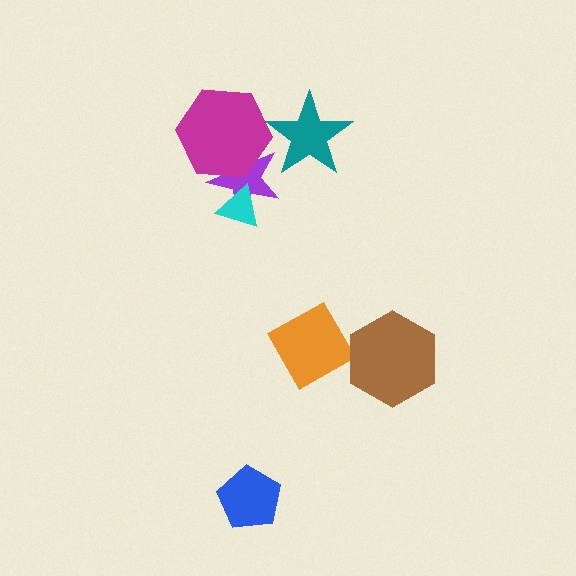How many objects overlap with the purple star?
2 objects overlap with the purple star.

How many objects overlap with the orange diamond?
1 object overlaps with the orange diamond.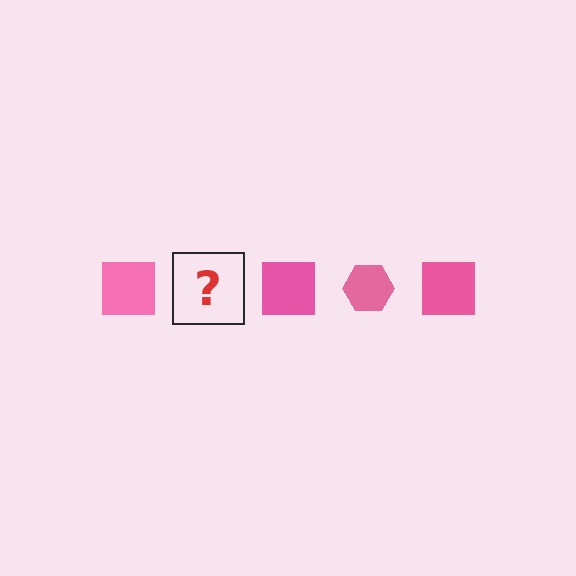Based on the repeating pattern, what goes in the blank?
The blank should be a pink hexagon.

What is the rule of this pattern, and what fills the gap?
The rule is that the pattern cycles through square, hexagon shapes in pink. The gap should be filled with a pink hexagon.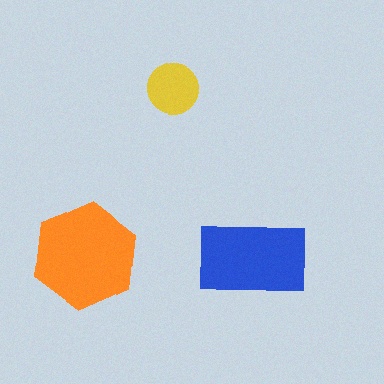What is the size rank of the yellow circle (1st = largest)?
3rd.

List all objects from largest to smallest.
The orange hexagon, the blue rectangle, the yellow circle.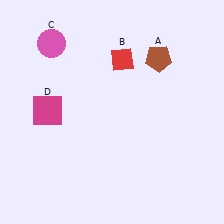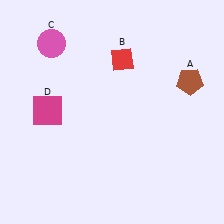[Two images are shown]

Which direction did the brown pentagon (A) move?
The brown pentagon (A) moved right.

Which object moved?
The brown pentagon (A) moved right.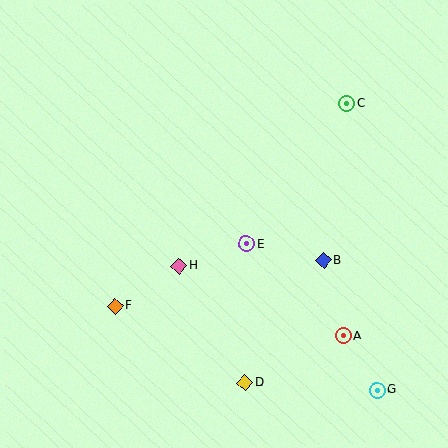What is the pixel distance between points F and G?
The distance between F and G is 275 pixels.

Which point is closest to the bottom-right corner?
Point G is closest to the bottom-right corner.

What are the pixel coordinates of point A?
Point A is at (343, 336).